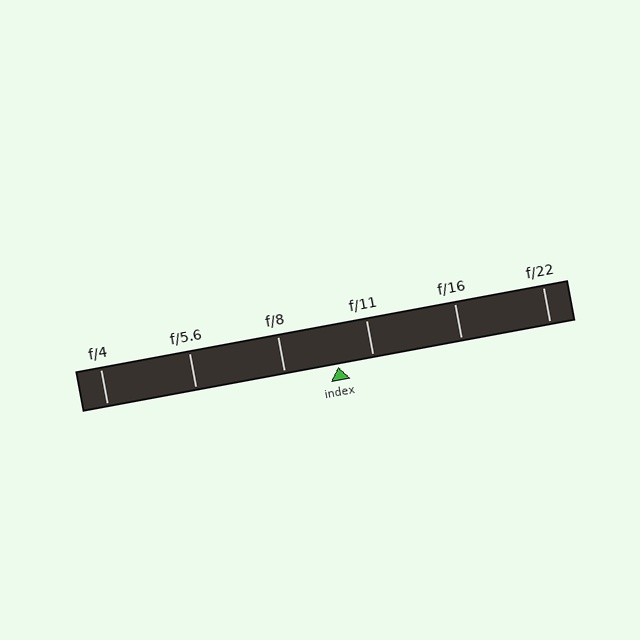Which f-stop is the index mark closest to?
The index mark is closest to f/11.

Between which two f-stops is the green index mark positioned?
The index mark is between f/8 and f/11.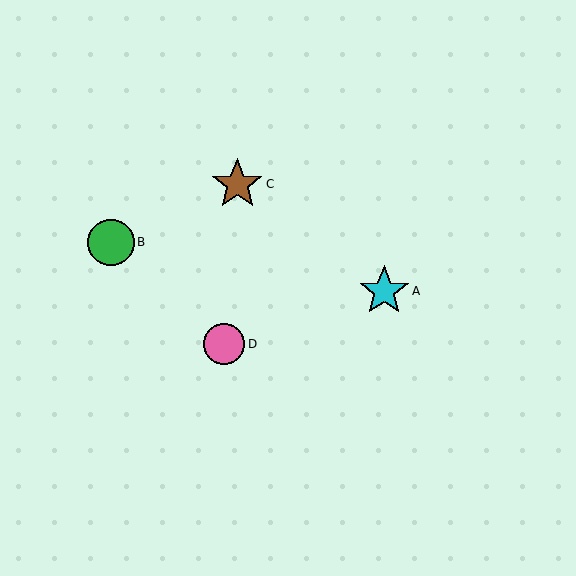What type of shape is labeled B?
Shape B is a green circle.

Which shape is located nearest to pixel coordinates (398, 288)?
The cyan star (labeled A) at (384, 291) is nearest to that location.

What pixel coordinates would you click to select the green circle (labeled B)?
Click at (111, 242) to select the green circle B.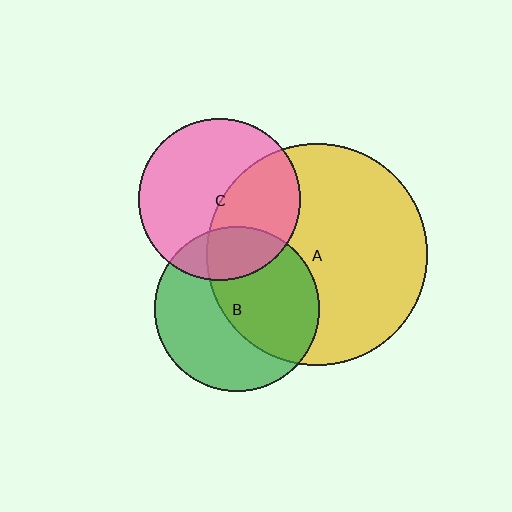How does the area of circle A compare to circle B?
Approximately 1.8 times.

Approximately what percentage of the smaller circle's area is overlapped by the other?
Approximately 40%.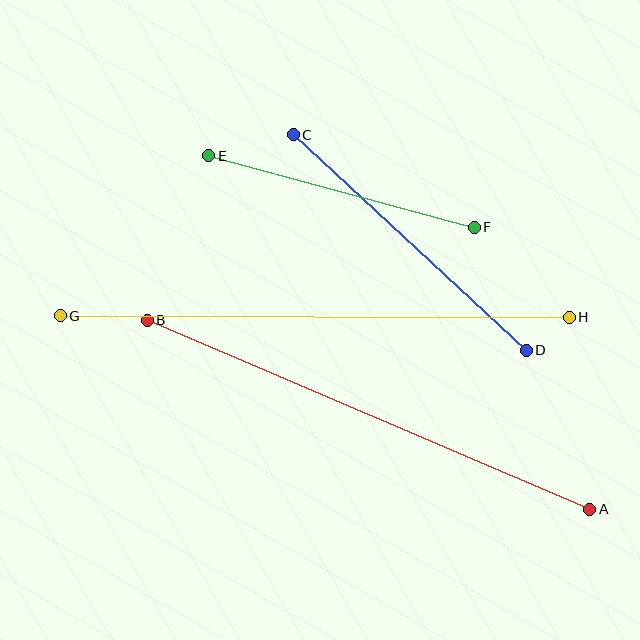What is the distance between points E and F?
The distance is approximately 275 pixels.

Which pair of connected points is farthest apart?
Points G and H are farthest apart.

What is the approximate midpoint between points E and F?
The midpoint is at approximately (342, 191) pixels.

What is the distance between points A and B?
The distance is approximately 481 pixels.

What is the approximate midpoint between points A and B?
The midpoint is at approximately (368, 415) pixels.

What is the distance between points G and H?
The distance is approximately 509 pixels.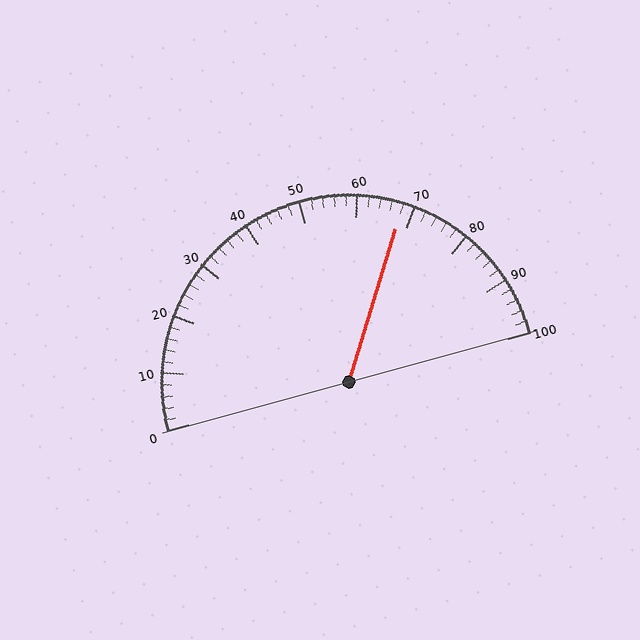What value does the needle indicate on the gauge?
The needle indicates approximately 68.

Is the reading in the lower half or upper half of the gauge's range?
The reading is in the upper half of the range (0 to 100).